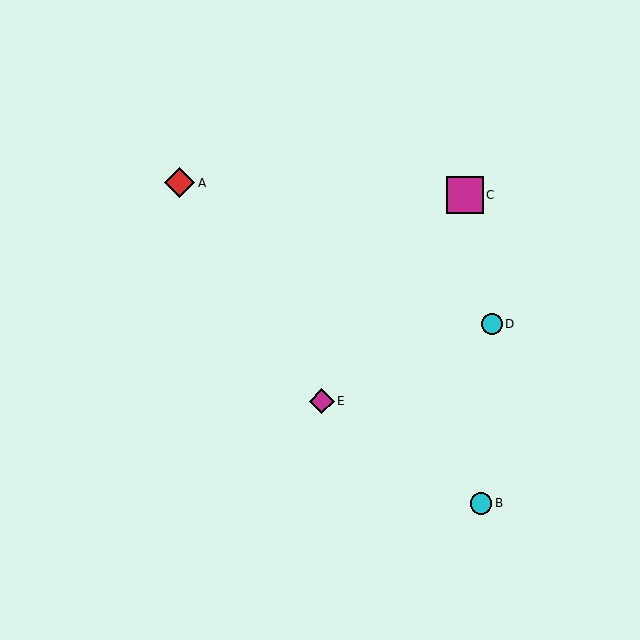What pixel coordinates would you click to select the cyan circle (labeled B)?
Click at (481, 503) to select the cyan circle B.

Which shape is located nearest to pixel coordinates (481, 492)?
The cyan circle (labeled B) at (481, 503) is nearest to that location.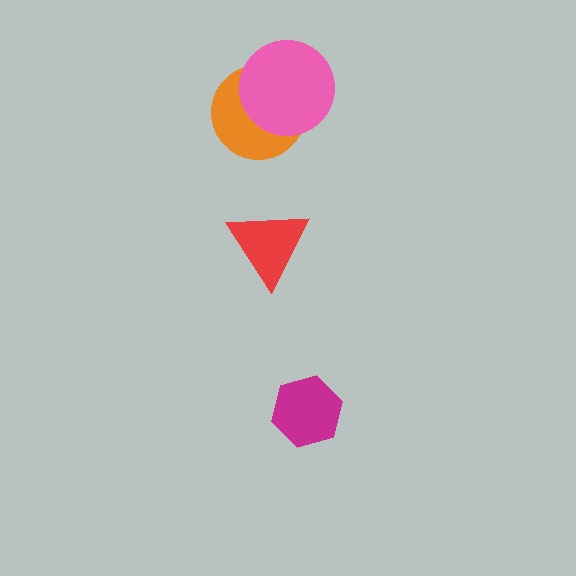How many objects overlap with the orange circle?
1 object overlaps with the orange circle.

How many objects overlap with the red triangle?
0 objects overlap with the red triangle.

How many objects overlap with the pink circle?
1 object overlaps with the pink circle.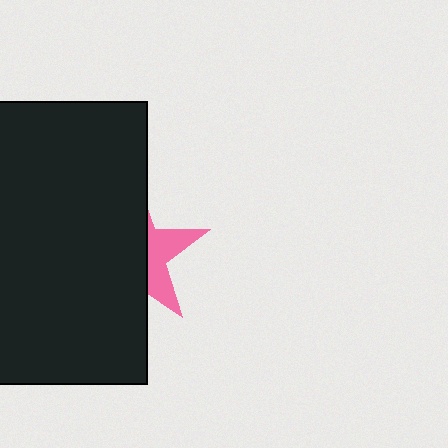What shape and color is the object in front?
The object in front is a black rectangle.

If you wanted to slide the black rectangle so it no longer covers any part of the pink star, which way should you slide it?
Slide it left — that is the most direct way to separate the two shapes.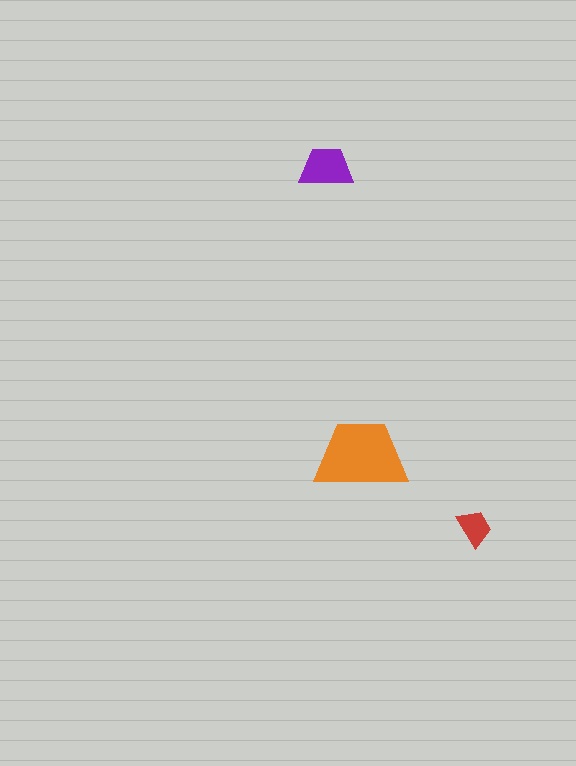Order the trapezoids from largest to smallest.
the orange one, the purple one, the red one.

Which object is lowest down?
The red trapezoid is bottommost.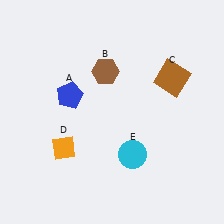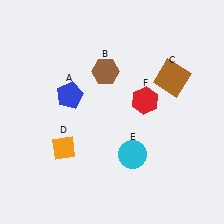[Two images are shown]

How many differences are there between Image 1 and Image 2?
There is 1 difference between the two images.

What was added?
A red hexagon (F) was added in Image 2.